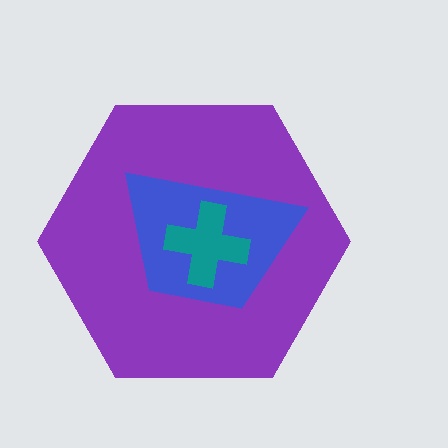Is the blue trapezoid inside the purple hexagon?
Yes.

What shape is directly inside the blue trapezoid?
The teal cross.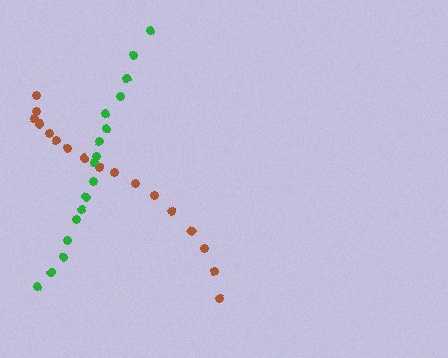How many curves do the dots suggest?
There are 2 distinct paths.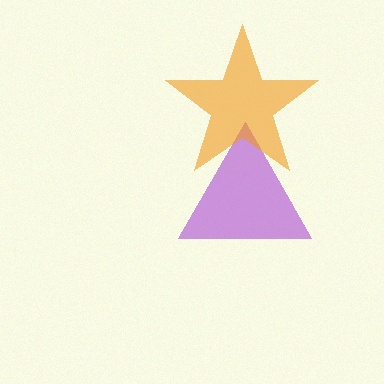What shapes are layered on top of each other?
The layered shapes are: a purple triangle, an orange star.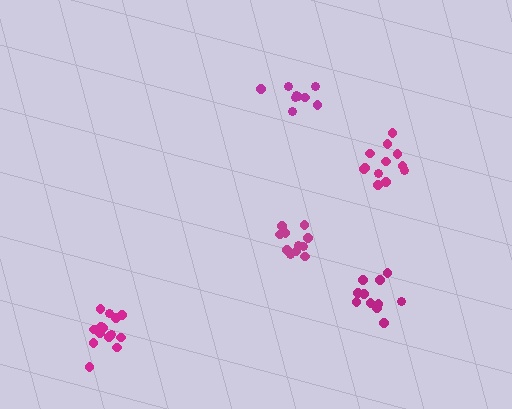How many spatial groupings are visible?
There are 5 spatial groupings.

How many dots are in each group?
Group 1: 14 dots, Group 2: 12 dots, Group 3: 11 dots, Group 4: 9 dots, Group 5: 12 dots (58 total).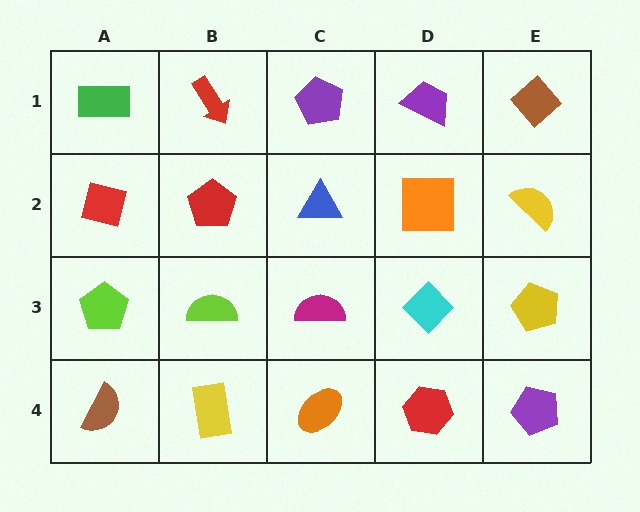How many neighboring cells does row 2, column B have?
4.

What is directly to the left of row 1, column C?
A red arrow.